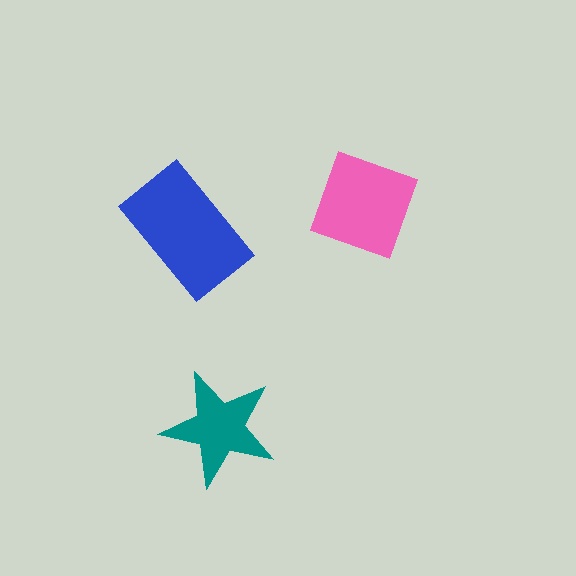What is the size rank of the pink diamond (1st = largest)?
2nd.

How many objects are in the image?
There are 3 objects in the image.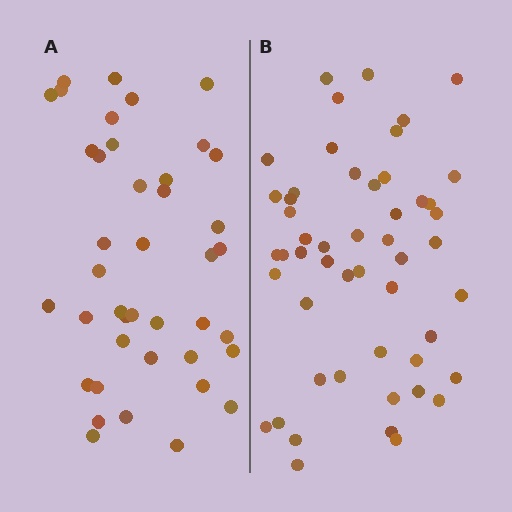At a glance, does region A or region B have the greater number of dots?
Region B (the right region) has more dots.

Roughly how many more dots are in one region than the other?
Region B has roughly 10 or so more dots than region A.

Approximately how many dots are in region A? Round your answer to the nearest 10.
About 40 dots. (The exact count is 41, which rounds to 40.)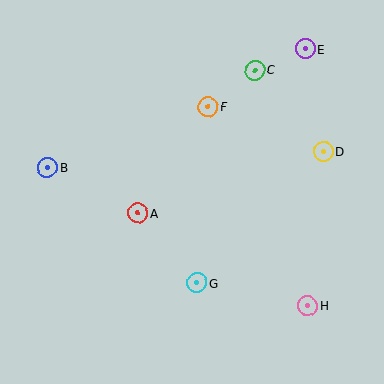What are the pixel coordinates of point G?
Point G is at (197, 283).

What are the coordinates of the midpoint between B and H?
The midpoint between B and H is at (178, 237).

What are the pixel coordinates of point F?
Point F is at (208, 107).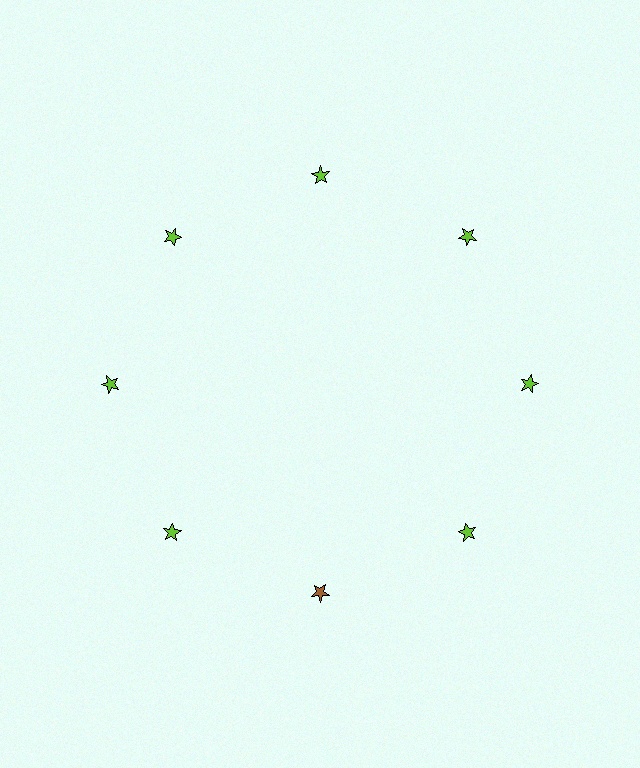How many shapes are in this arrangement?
There are 8 shapes arranged in a ring pattern.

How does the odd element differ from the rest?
It has a different color: brown instead of lime.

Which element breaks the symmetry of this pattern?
The brown star at roughly the 6 o'clock position breaks the symmetry. All other shapes are lime stars.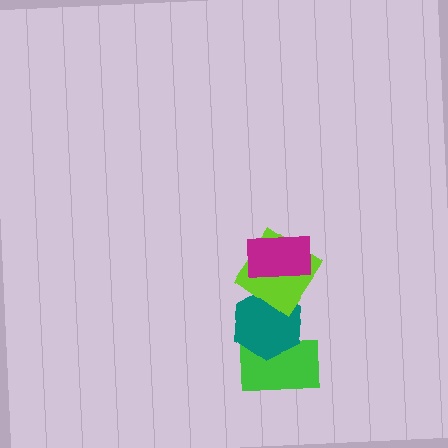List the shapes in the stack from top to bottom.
From top to bottom: the magenta rectangle, the lime diamond, the teal hexagon, the green rectangle.